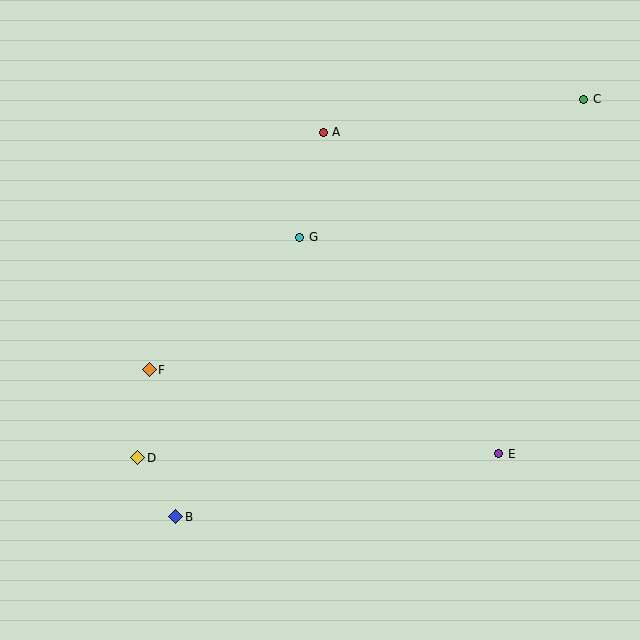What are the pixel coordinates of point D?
Point D is at (138, 458).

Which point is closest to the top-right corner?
Point C is closest to the top-right corner.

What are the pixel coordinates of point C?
Point C is at (584, 99).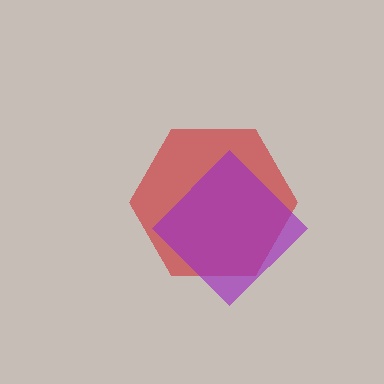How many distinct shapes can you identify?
There are 2 distinct shapes: a red hexagon, a purple diamond.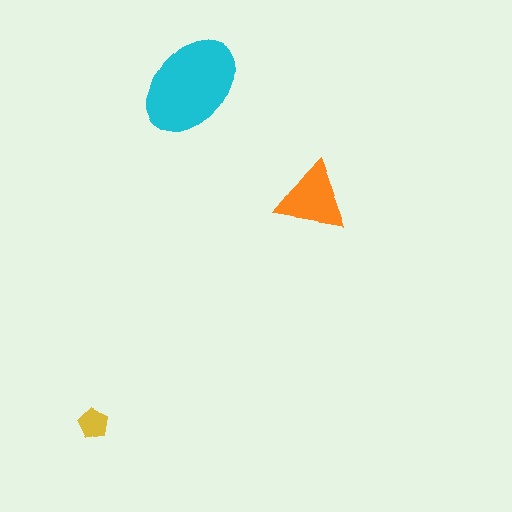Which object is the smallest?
The yellow pentagon.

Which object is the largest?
The cyan ellipse.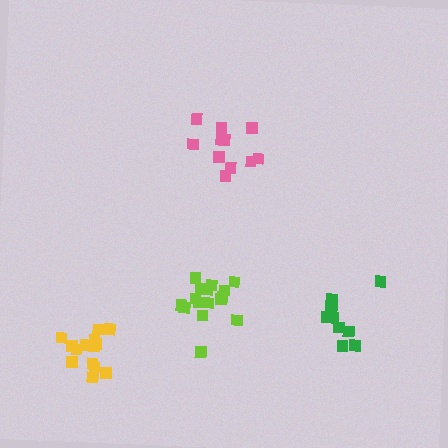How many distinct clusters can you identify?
There are 4 distinct clusters.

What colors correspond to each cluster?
The clusters are colored: green, pink, yellow, lime.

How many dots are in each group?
Group 1: 10 dots, Group 2: 11 dots, Group 3: 14 dots, Group 4: 16 dots (51 total).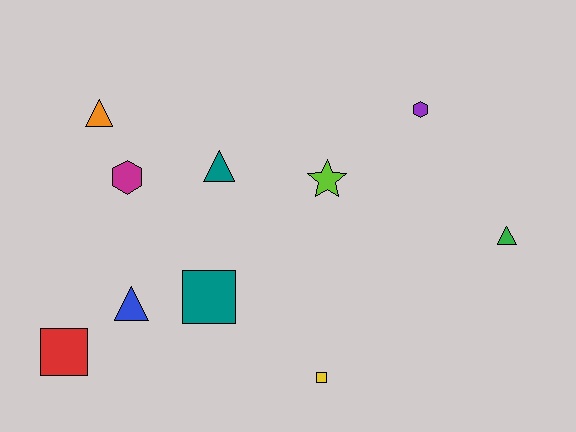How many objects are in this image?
There are 10 objects.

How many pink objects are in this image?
There are no pink objects.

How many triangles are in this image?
There are 4 triangles.